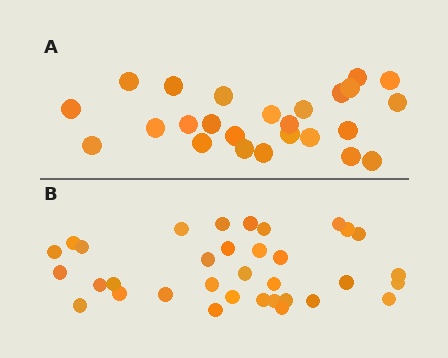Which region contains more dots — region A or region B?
Region B (the bottom region) has more dots.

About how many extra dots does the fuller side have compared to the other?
Region B has roughly 8 or so more dots than region A.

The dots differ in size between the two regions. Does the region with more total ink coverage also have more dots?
No. Region A has more total ink coverage because its dots are larger, but region B actually contains more individual dots. Total area can be misleading — the number of items is what matters here.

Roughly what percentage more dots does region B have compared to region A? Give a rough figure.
About 35% more.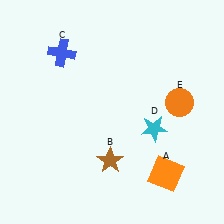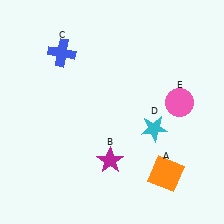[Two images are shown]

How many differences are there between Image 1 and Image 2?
There are 2 differences between the two images.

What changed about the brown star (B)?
In Image 1, B is brown. In Image 2, it changed to magenta.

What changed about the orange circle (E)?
In Image 1, E is orange. In Image 2, it changed to pink.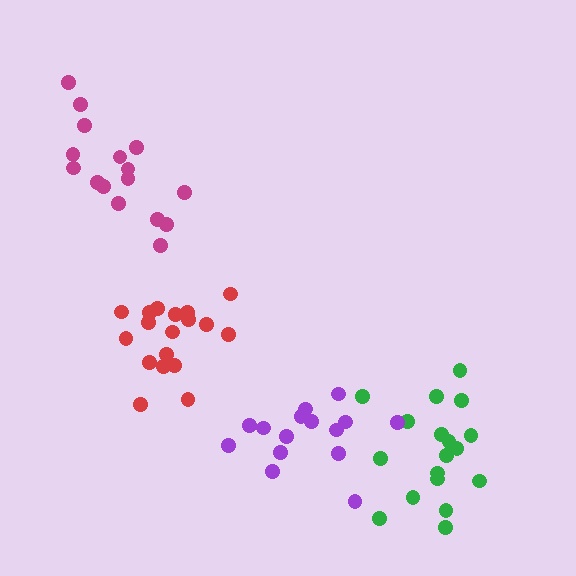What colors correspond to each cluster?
The clusters are colored: red, magenta, green, purple.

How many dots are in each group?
Group 1: 19 dots, Group 2: 16 dots, Group 3: 18 dots, Group 4: 15 dots (68 total).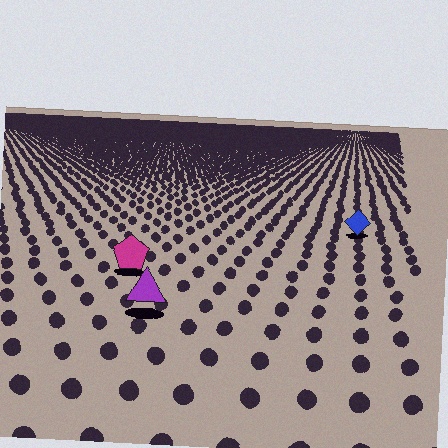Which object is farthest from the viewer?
The blue diamond is farthest from the viewer. It appears smaller and the ground texture around it is denser.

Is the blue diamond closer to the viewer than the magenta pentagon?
No. The magenta pentagon is closer — you can tell from the texture gradient: the ground texture is coarser near it.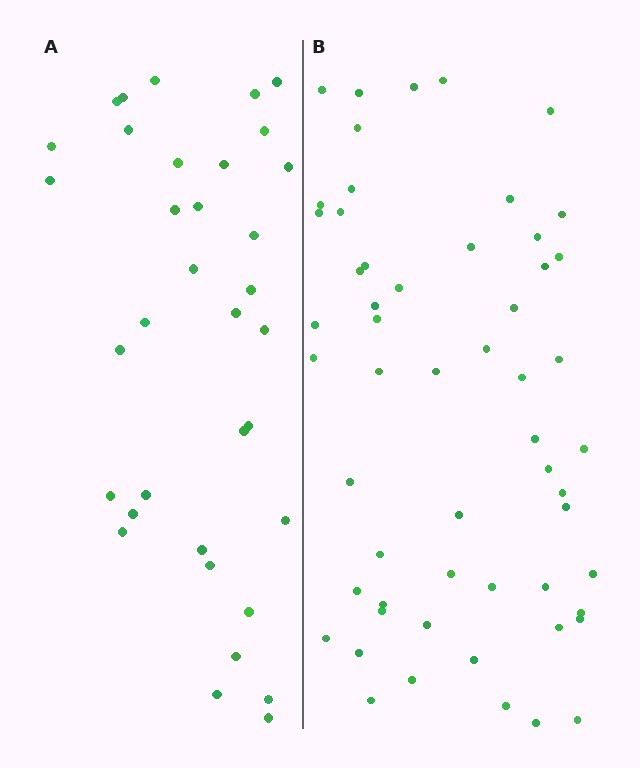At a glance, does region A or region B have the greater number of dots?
Region B (the right region) has more dots.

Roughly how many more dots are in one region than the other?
Region B has approximately 20 more dots than region A.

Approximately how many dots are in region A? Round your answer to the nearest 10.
About 40 dots. (The exact count is 35, which rounds to 40.)